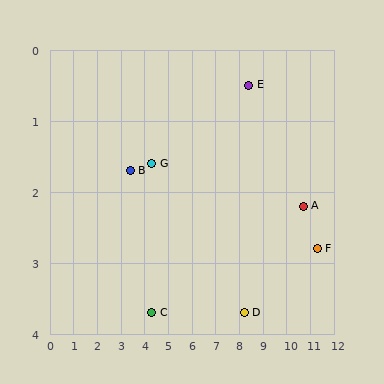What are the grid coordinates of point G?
Point G is at approximately (4.3, 1.6).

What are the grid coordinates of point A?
Point A is at approximately (10.7, 2.2).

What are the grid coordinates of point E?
Point E is at approximately (8.4, 0.5).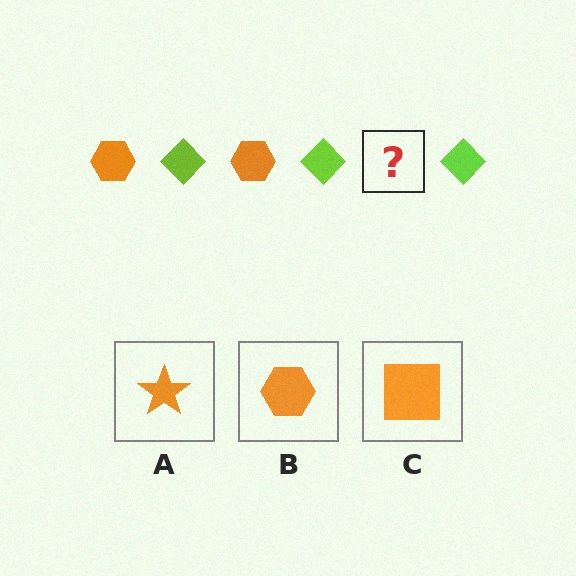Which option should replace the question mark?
Option B.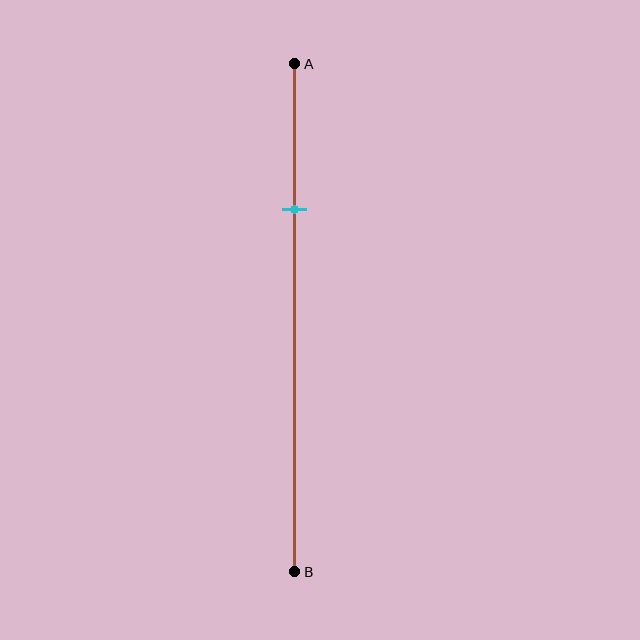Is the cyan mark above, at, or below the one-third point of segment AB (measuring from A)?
The cyan mark is above the one-third point of segment AB.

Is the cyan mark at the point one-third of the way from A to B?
No, the mark is at about 30% from A, not at the 33% one-third point.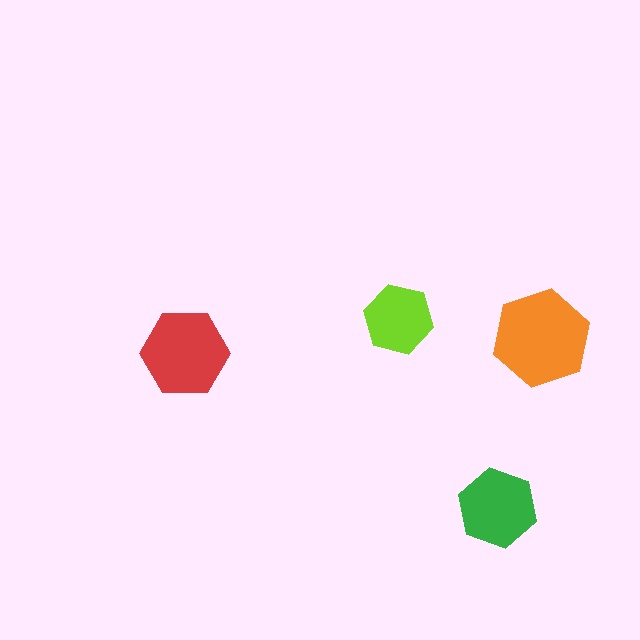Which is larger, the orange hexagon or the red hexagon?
The orange one.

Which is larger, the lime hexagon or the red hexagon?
The red one.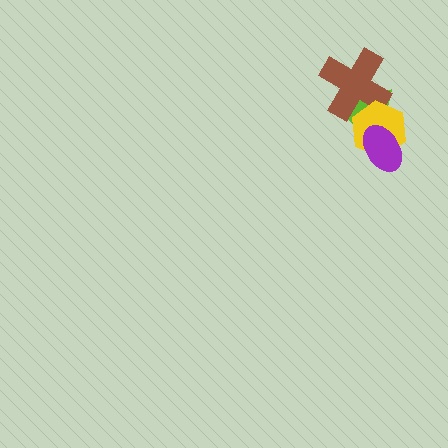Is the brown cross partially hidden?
Yes, it is partially covered by another shape.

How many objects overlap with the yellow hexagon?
3 objects overlap with the yellow hexagon.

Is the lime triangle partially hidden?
Yes, it is partially covered by another shape.